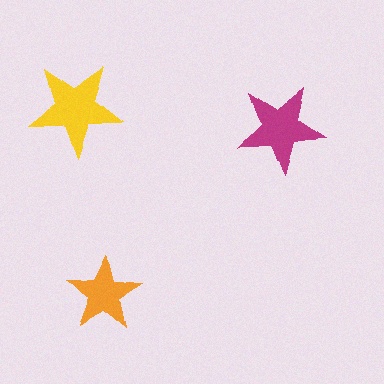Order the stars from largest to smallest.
the yellow one, the magenta one, the orange one.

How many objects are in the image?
There are 3 objects in the image.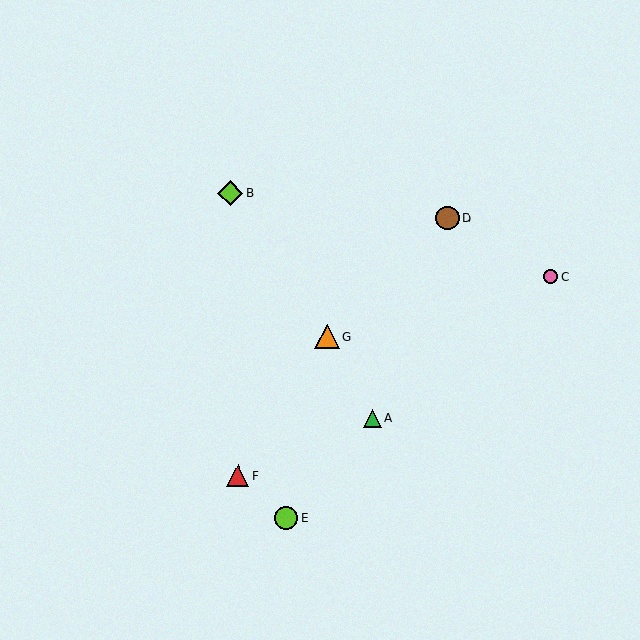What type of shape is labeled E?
Shape E is a lime circle.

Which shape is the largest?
The lime diamond (labeled B) is the largest.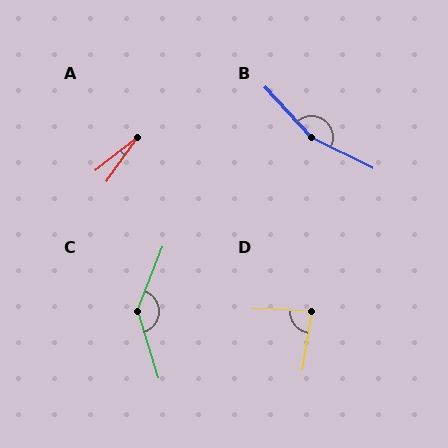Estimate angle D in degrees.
Approximately 83 degrees.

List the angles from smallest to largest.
A (16°), D (83°), C (141°), B (159°).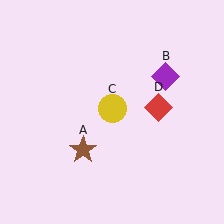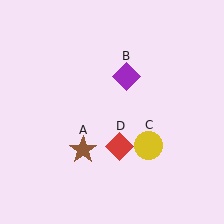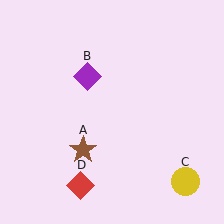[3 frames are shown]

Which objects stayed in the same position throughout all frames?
Brown star (object A) remained stationary.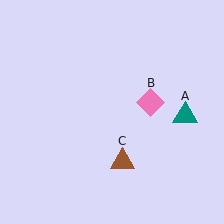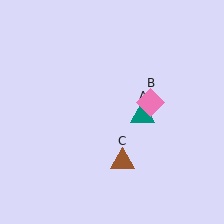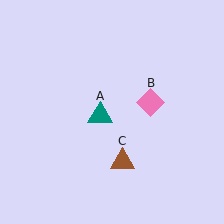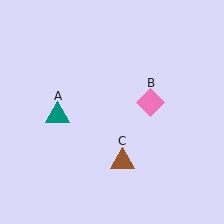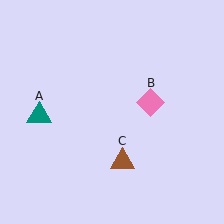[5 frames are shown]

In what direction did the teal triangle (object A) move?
The teal triangle (object A) moved left.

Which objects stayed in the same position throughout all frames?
Pink diamond (object B) and brown triangle (object C) remained stationary.